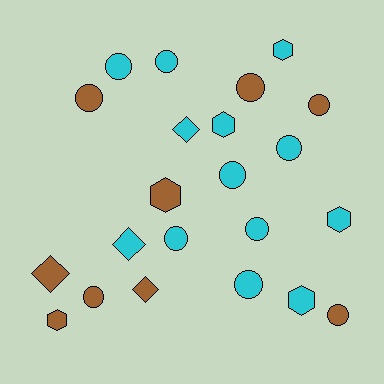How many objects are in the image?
There are 22 objects.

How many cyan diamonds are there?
There are 2 cyan diamonds.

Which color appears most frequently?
Cyan, with 13 objects.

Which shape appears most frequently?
Circle, with 12 objects.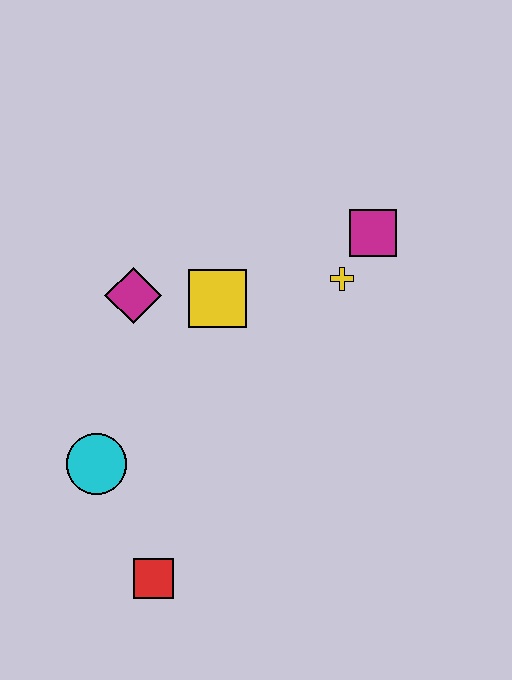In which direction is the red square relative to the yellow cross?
The red square is below the yellow cross.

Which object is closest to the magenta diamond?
The yellow square is closest to the magenta diamond.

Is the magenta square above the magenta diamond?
Yes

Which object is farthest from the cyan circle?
The magenta square is farthest from the cyan circle.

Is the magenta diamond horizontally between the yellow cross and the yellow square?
No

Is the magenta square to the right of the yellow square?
Yes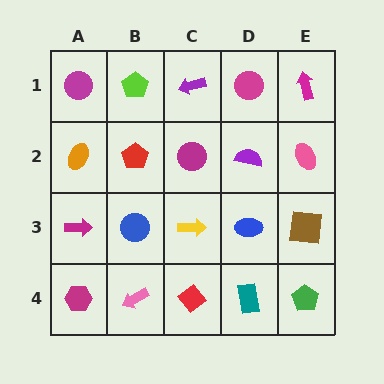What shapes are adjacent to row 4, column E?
A brown square (row 3, column E), a teal rectangle (row 4, column D).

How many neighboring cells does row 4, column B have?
3.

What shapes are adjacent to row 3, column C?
A magenta circle (row 2, column C), a red diamond (row 4, column C), a blue circle (row 3, column B), a blue ellipse (row 3, column D).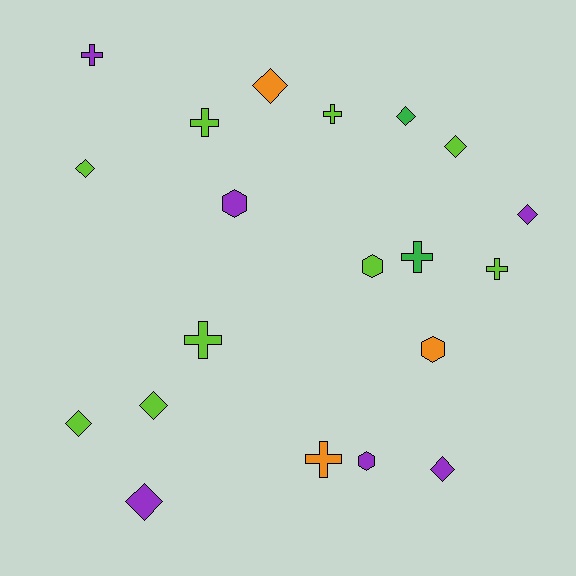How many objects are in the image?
There are 20 objects.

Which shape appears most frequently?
Diamond, with 9 objects.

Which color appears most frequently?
Lime, with 9 objects.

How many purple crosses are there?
There is 1 purple cross.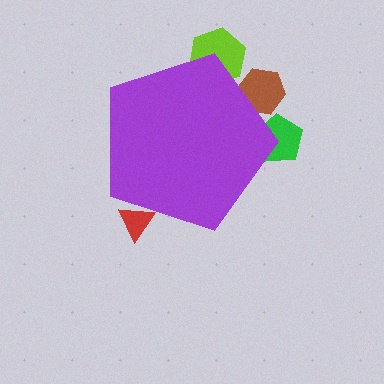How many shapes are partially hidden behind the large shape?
4 shapes are partially hidden.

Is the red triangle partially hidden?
Yes, the red triangle is partially hidden behind the purple pentagon.